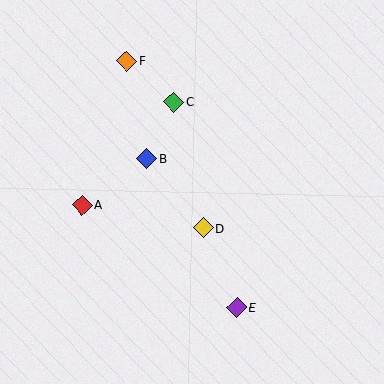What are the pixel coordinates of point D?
Point D is at (203, 228).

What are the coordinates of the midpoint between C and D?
The midpoint between C and D is at (188, 165).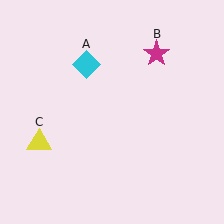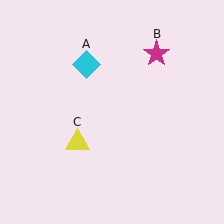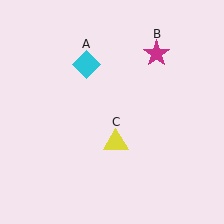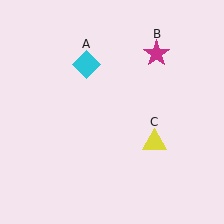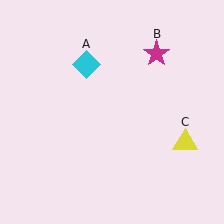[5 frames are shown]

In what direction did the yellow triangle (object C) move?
The yellow triangle (object C) moved right.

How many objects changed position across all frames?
1 object changed position: yellow triangle (object C).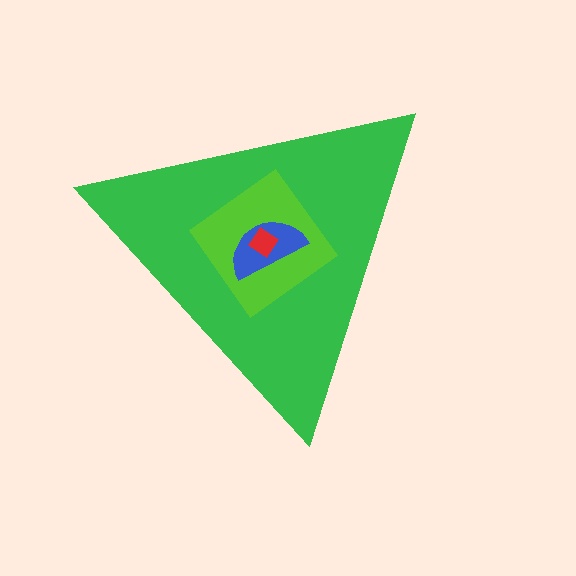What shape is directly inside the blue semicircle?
The red diamond.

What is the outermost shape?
The green triangle.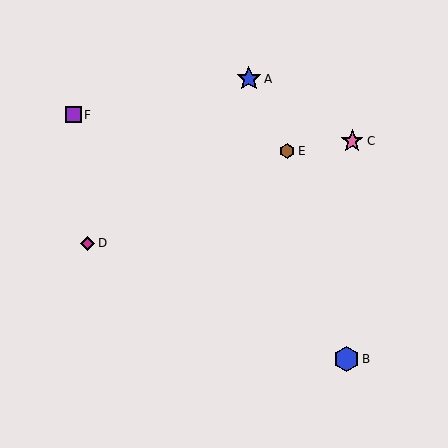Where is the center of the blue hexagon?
The center of the blue hexagon is at (347, 359).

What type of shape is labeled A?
Shape A is a blue star.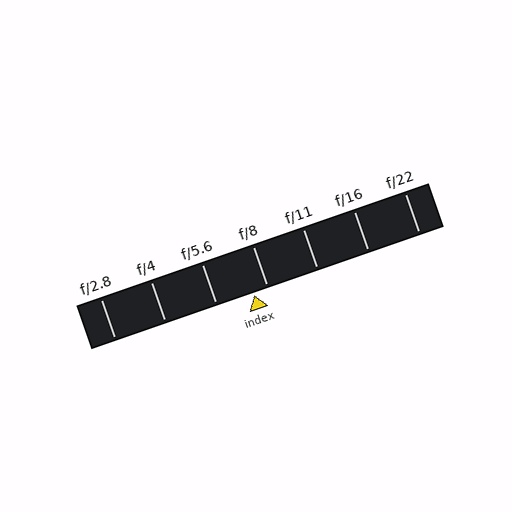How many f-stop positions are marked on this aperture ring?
There are 7 f-stop positions marked.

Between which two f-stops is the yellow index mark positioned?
The index mark is between f/5.6 and f/8.